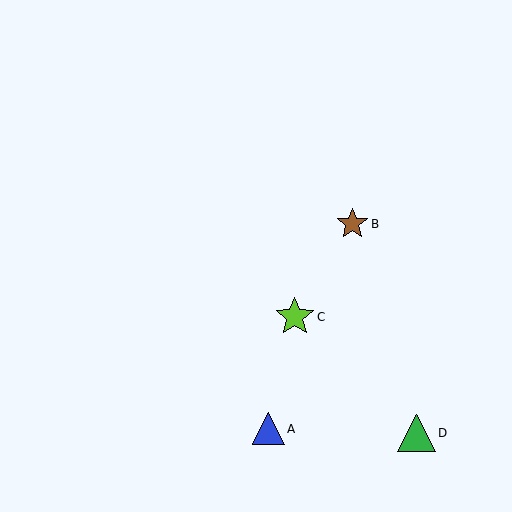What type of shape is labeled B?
Shape B is a brown star.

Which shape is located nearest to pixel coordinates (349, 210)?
The brown star (labeled B) at (352, 224) is nearest to that location.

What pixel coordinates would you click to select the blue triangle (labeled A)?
Click at (268, 429) to select the blue triangle A.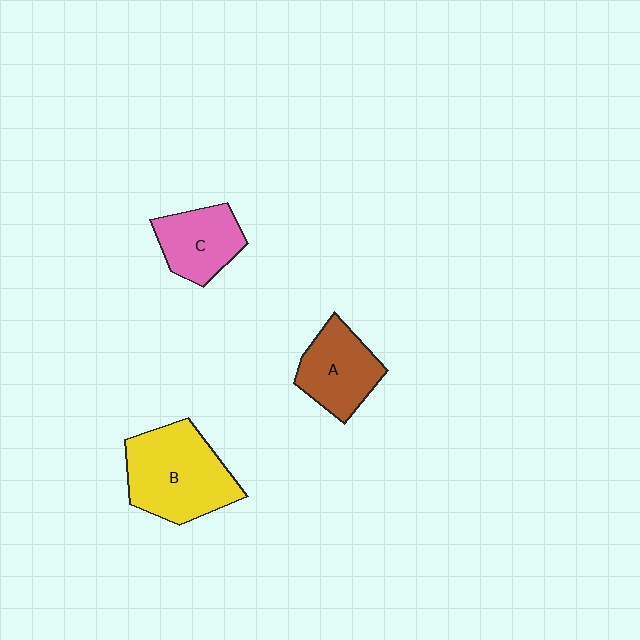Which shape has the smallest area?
Shape C (pink).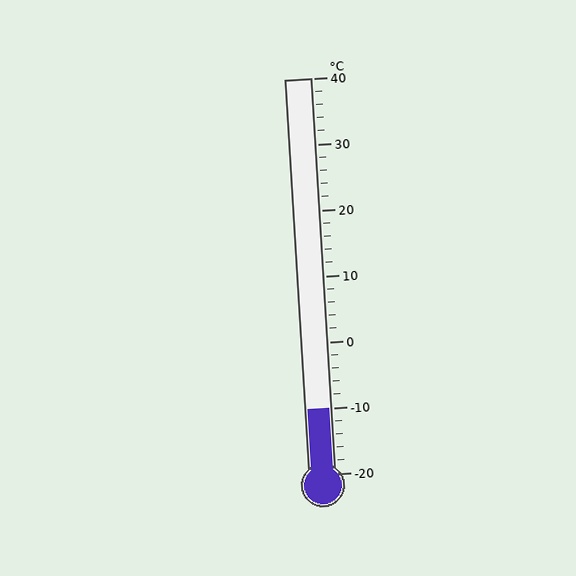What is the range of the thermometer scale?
The thermometer scale ranges from -20°C to 40°C.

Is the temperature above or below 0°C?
The temperature is below 0°C.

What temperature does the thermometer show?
The thermometer shows approximately -10°C.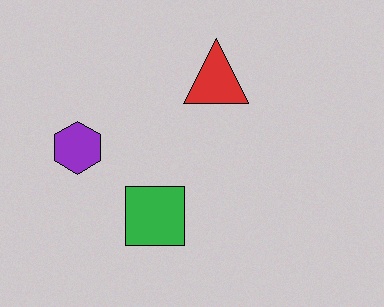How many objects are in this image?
There are 3 objects.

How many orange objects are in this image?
There are no orange objects.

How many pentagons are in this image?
There are no pentagons.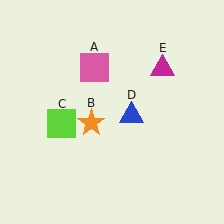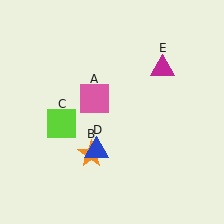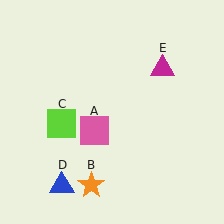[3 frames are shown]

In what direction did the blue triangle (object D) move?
The blue triangle (object D) moved down and to the left.